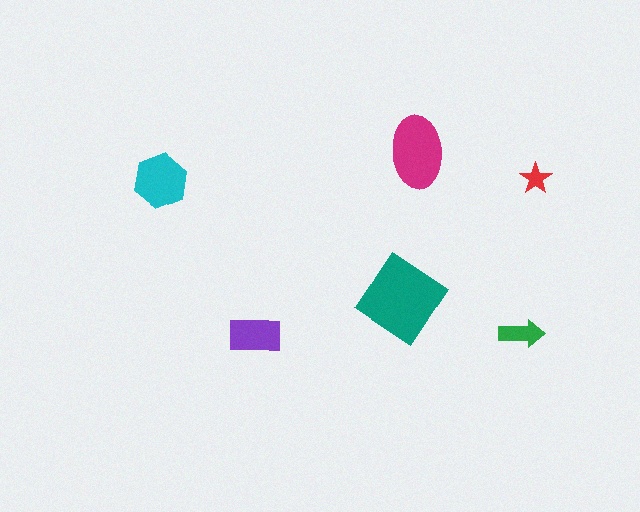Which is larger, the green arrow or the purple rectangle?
The purple rectangle.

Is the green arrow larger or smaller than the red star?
Larger.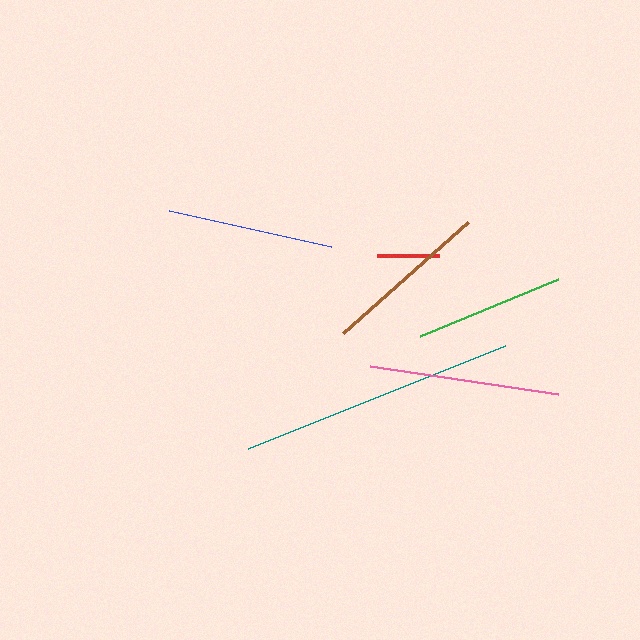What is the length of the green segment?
The green segment is approximately 149 pixels long.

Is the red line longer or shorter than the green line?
The green line is longer than the red line.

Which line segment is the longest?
The teal line is the longest at approximately 277 pixels.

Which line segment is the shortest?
The red line is the shortest at approximately 61 pixels.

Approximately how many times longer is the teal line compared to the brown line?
The teal line is approximately 1.7 times the length of the brown line.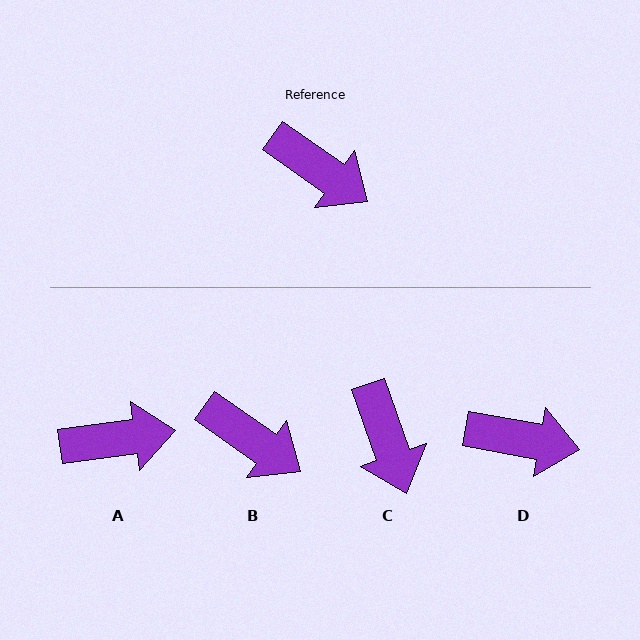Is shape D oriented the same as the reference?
No, it is off by about 25 degrees.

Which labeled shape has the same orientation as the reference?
B.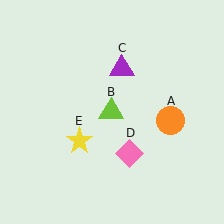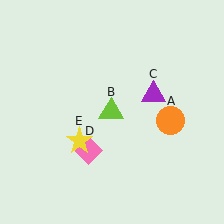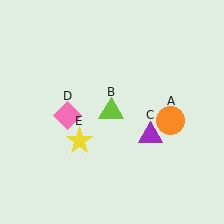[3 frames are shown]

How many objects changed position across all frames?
2 objects changed position: purple triangle (object C), pink diamond (object D).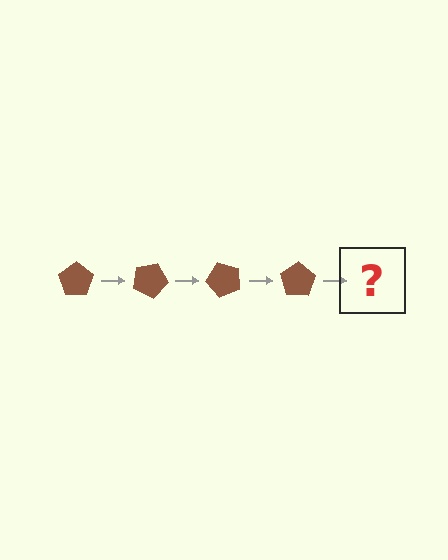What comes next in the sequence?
The next element should be a brown pentagon rotated 100 degrees.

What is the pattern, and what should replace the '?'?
The pattern is that the pentagon rotates 25 degrees each step. The '?' should be a brown pentagon rotated 100 degrees.